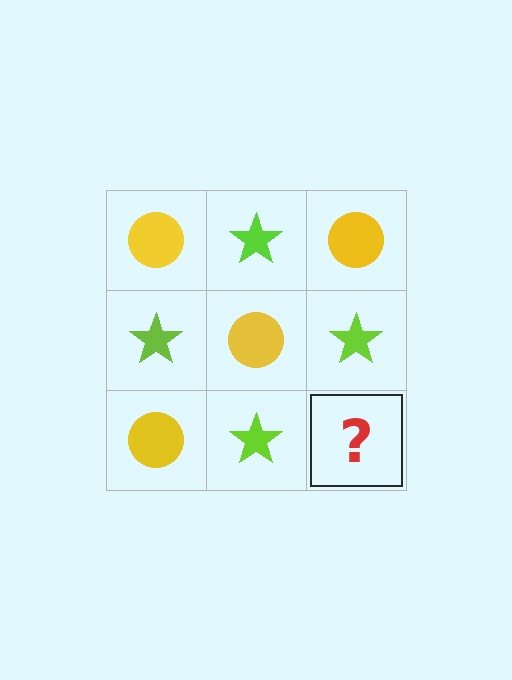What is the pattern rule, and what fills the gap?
The rule is that it alternates yellow circle and lime star in a checkerboard pattern. The gap should be filled with a yellow circle.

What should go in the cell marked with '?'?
The missing cell should contain a yellow circle.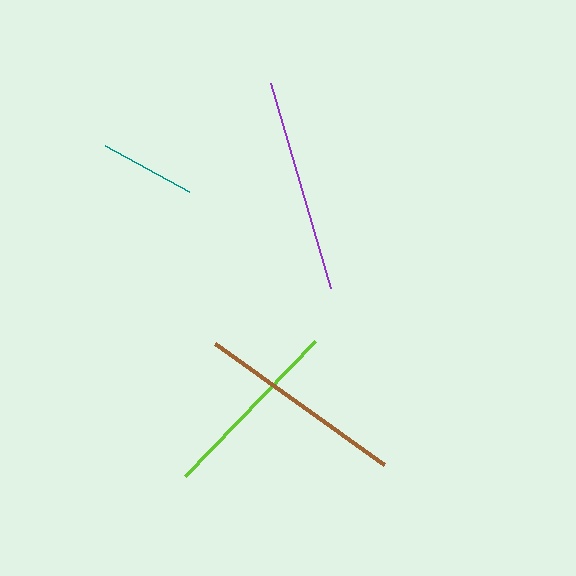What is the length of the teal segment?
The teal segment is approximately 96 pixels long.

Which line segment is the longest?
The purple line is the longest at approximately 213 pixels.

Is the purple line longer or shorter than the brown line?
The purple line is longer than the brown line.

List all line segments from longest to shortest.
From longest to shortest: purple, brown, lime, teal.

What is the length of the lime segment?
The lime segment is approximately 187 pixels long.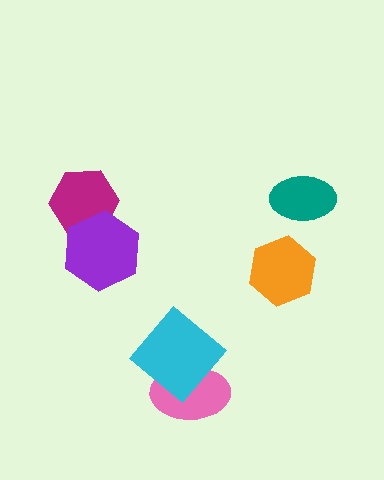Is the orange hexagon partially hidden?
No, no other shape covers it.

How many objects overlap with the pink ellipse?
1 object overlaps with the pink ellipse.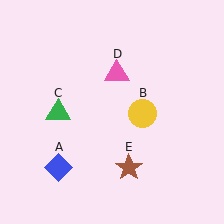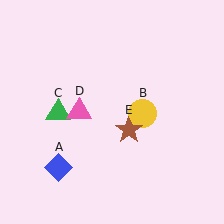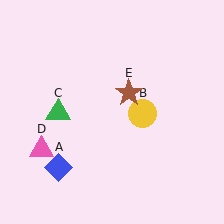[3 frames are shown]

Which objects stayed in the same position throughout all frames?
Blue diamond (object A) and yellow circle (object B) and green triangle (object C) remained stationary.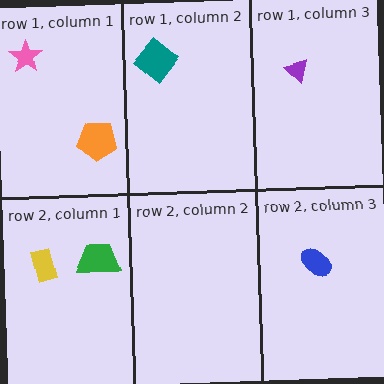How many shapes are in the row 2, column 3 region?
1.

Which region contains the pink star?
The row 1, column 1 region.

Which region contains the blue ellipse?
The row 2, column 3 region.